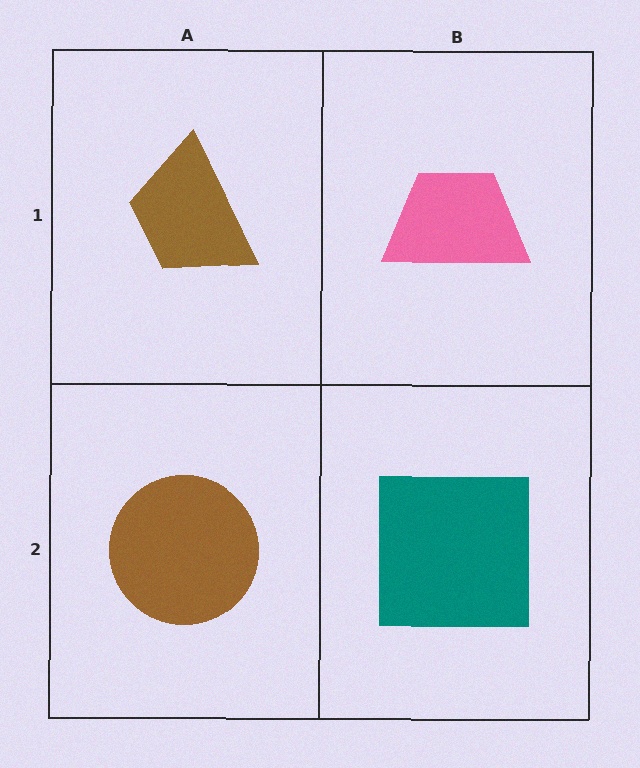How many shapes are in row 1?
2 shapes.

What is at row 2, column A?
A brown circle.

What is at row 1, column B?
A pink trapezoid.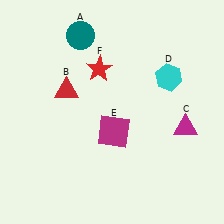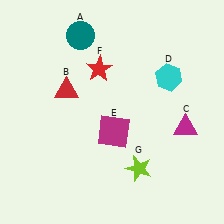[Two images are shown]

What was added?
A lime star (G) was added in Image 2.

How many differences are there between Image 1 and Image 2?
There is 1 difference between the two images.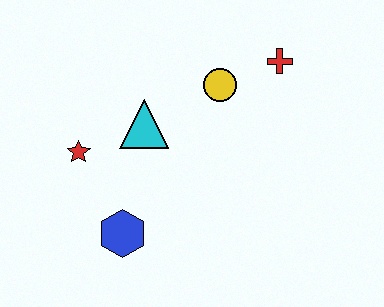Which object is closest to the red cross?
The yellow circle is closest to the red cross.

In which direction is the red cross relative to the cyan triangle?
The red cross is to the right of the cyan triangle.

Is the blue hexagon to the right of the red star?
Yes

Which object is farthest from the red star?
The red cross is farthest from the red star.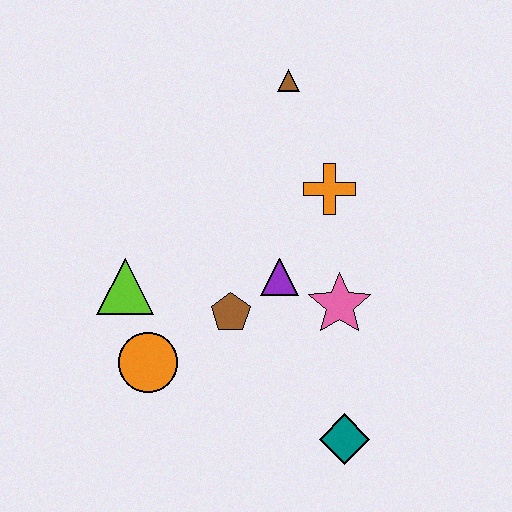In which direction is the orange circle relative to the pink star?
The orange circle is to the left of the pink star.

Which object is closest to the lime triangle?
The orange circle is closest to the lime triangle.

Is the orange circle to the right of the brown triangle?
No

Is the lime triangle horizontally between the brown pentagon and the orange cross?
No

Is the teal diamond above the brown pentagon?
No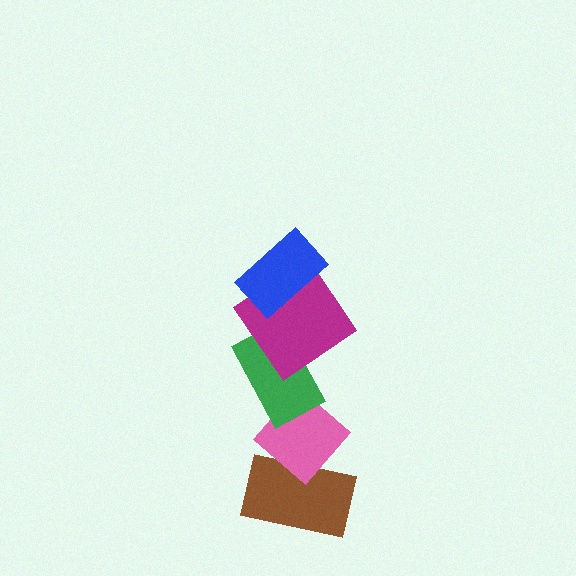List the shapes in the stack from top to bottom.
From top to bottom: the blue rectangle, the magenta diamond, the green rectangle, the pink diamond, the brown rectangle.